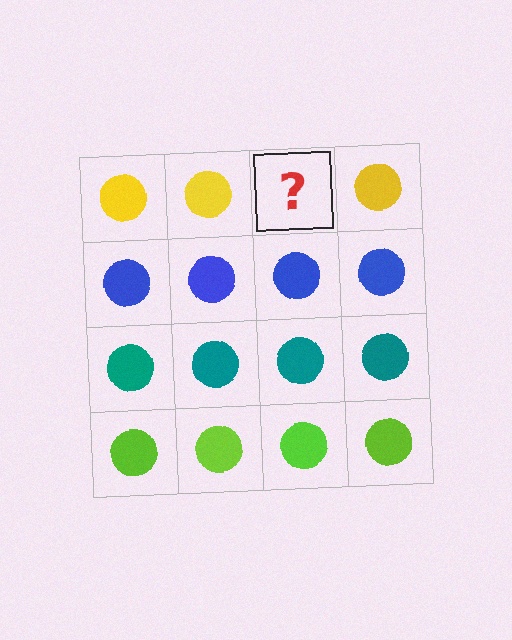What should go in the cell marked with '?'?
The missing cell should contain a yellow circle.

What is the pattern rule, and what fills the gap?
The rule is that each row has a consistent color. The gap should be filled with a yellow circle.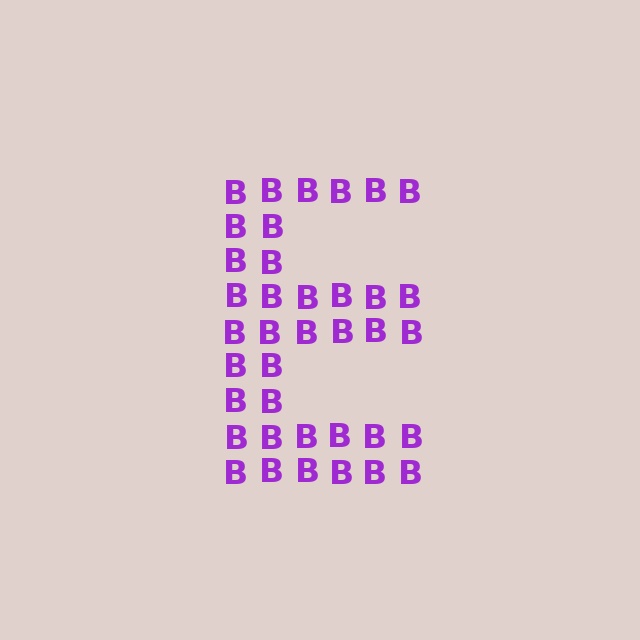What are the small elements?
The small elements are letter B's.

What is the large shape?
The large shape is the letter E.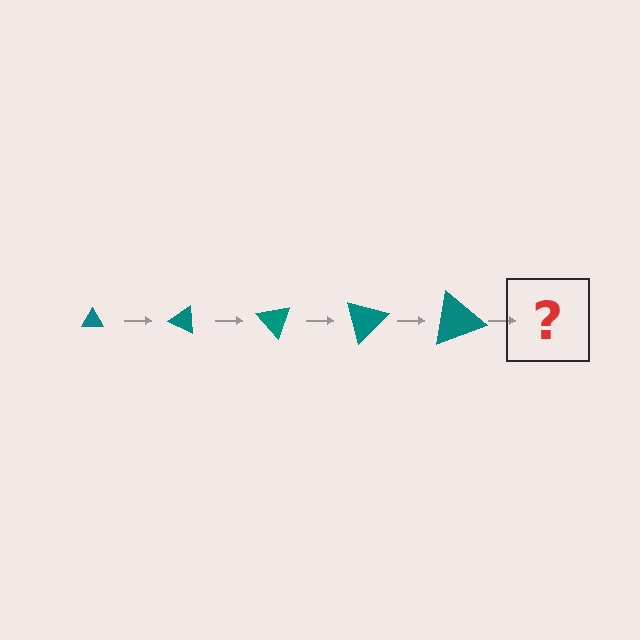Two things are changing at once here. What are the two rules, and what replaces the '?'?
The two rules are that the triangle grows larger each step and it rotates 25 degrees each step. The '?' should be a triangle, larger than the previous one and rotated 125 degrees from the start.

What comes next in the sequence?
The next element should be a triangle, larger than the previous one and rotated 125 degrees from the start.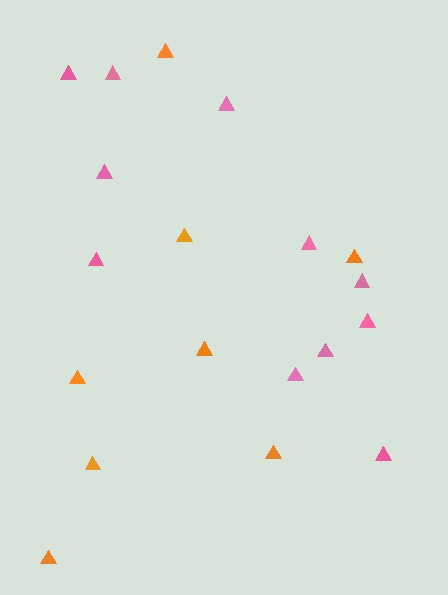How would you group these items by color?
There are 2 groups: one group of orange triangles (8) and one group of pink triangles (11).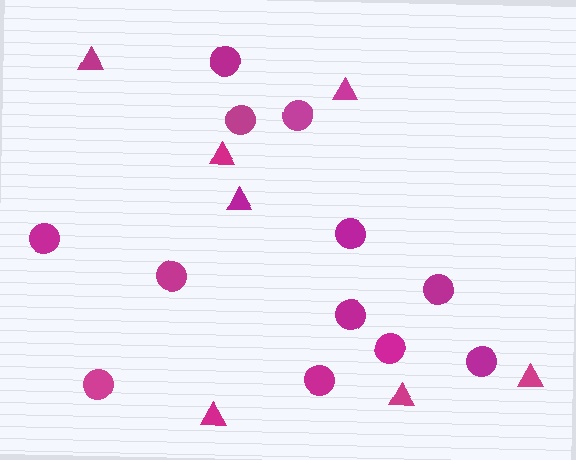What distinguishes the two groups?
There are 2 groups: one group of circles (12) and one group of triangles (7).